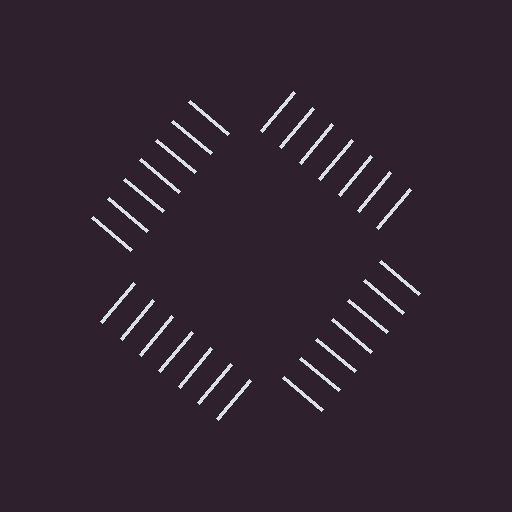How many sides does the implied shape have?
4 sides — the line-ends trace a square.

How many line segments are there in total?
28 — 7 along each of the 4 edges.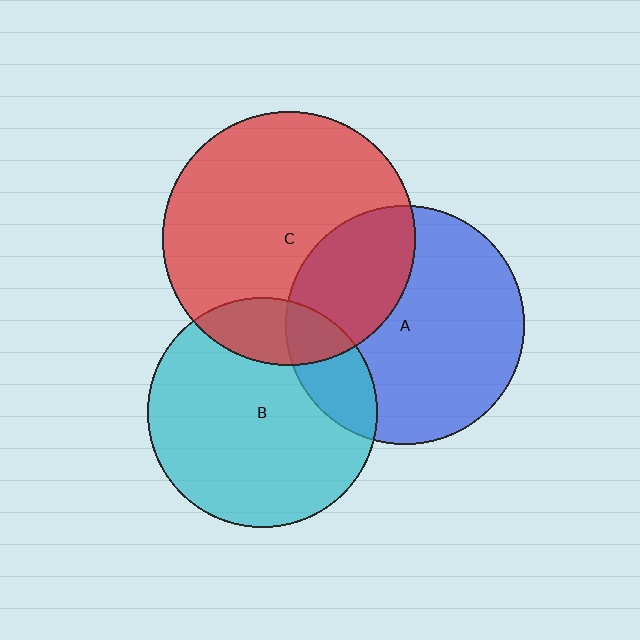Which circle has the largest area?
Circle C (red).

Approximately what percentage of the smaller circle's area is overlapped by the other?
Approximately 20%.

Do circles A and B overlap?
Yes.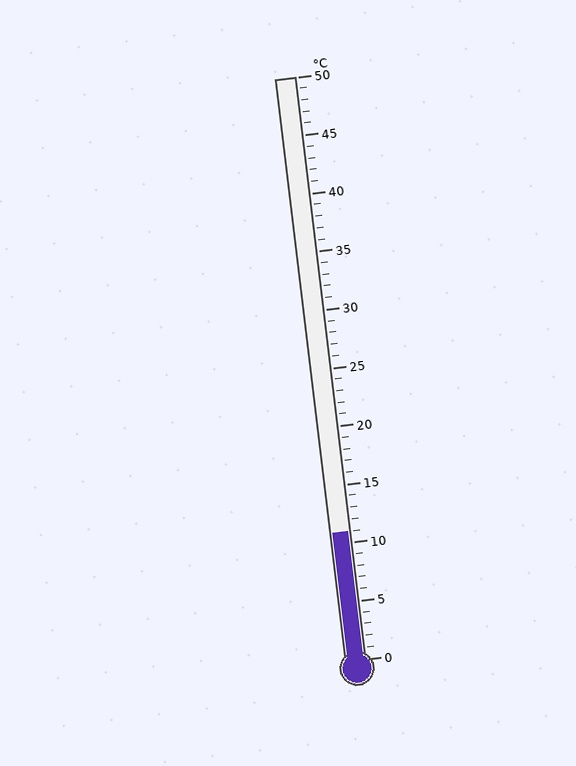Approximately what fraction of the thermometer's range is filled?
The thermometer is filled to approximately 20% of its range.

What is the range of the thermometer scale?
The thermometer scale ranges from 0°C to 50°C.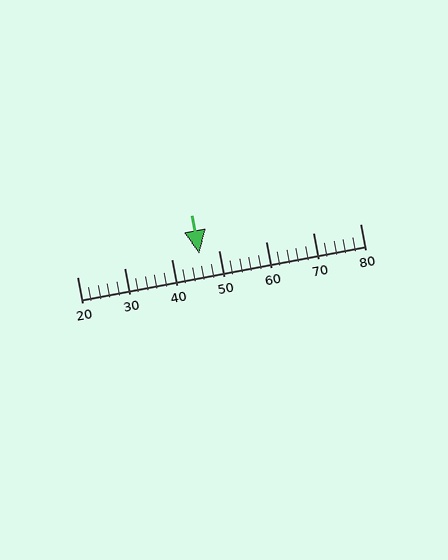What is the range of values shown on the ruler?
The ruler shows values from 20 to 80.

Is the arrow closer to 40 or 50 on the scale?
The arrow is closer to 50.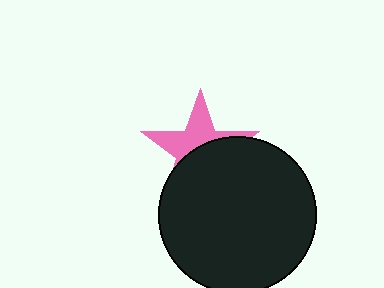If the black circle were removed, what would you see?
You would see the complete pink star.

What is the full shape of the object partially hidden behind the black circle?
The partially hidden object is a pink star.